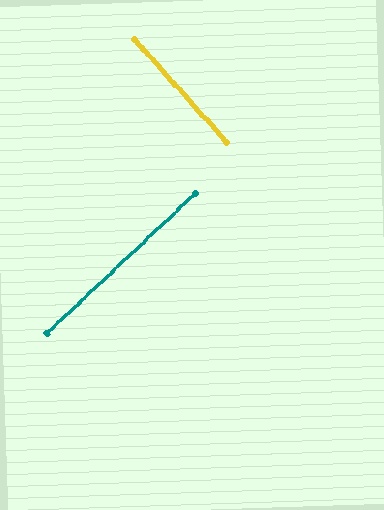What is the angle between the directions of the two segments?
Approximately 89 degrees.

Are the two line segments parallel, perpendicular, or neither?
Perpendicular — they meet at approximately 89°.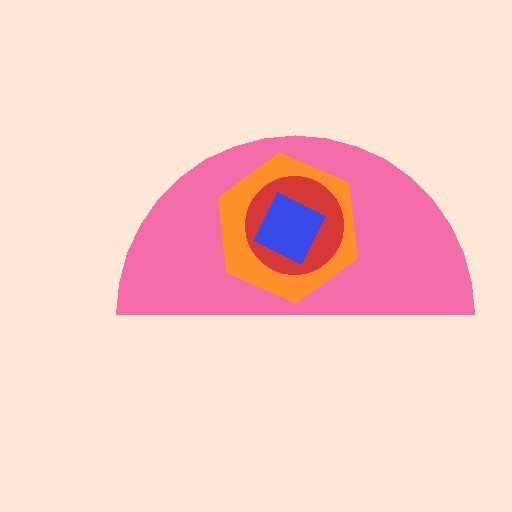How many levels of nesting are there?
4.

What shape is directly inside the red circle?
The blue square.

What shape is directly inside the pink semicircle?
The orange hexagon.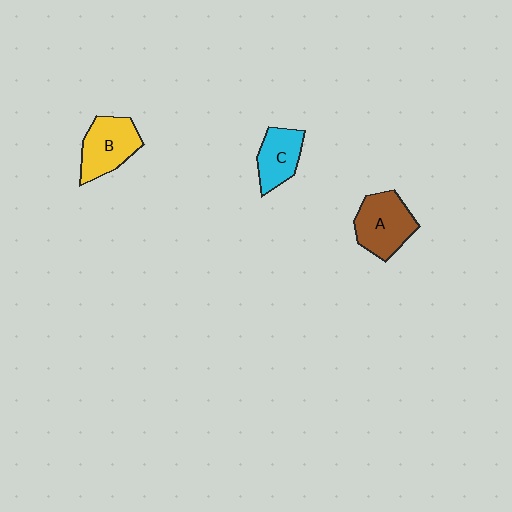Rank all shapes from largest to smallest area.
From largest to smallest: A (brown), B (yellow), C (cyan).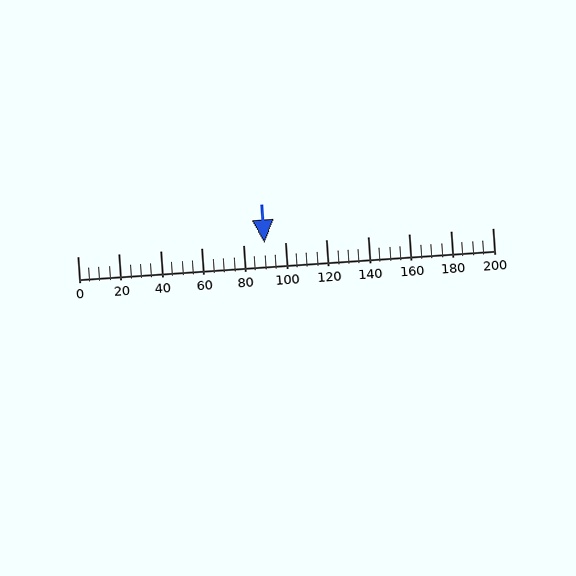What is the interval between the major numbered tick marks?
The major tick marks are spaced 20 units apart.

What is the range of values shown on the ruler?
The ruler shows values from 0 to 200.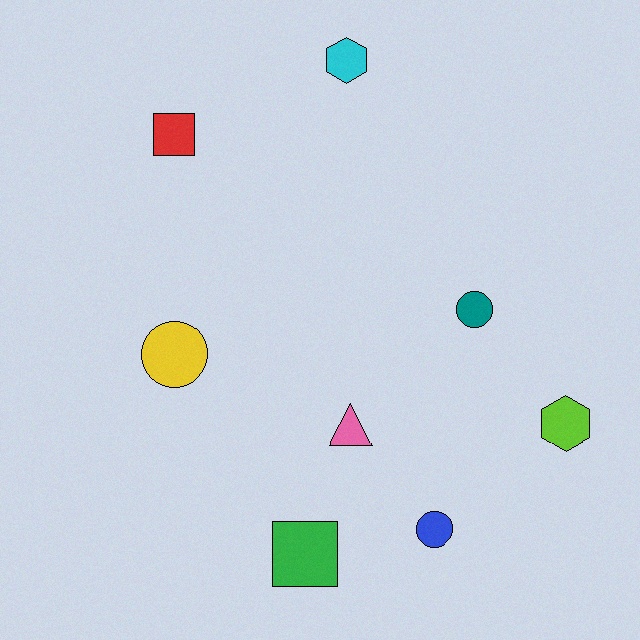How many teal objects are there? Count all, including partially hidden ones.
There is 1 teal object.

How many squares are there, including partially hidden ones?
There are 2 squares.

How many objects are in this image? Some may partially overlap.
There are 8 objects.